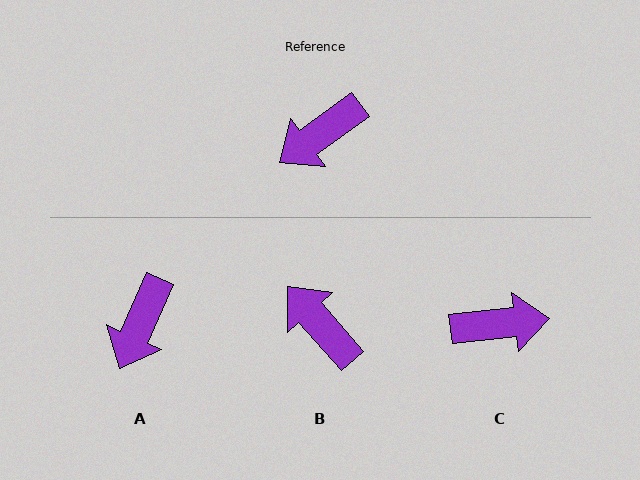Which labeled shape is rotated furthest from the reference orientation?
C, about 151 degrees away.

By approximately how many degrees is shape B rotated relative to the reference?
Approximately 84 degrees clockwise.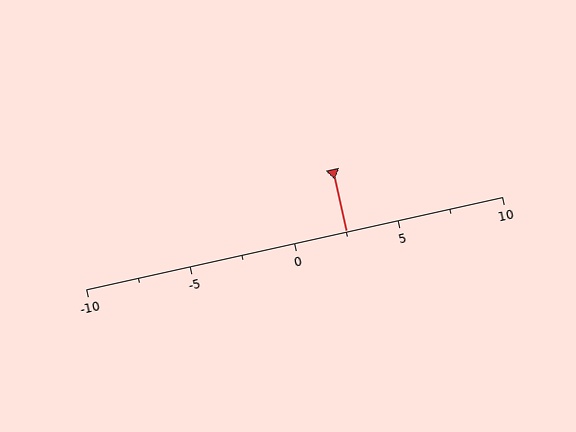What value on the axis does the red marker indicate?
The marker indicates approximately 2.5.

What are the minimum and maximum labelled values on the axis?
The axis runs from -10 to 10.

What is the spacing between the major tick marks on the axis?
The major ticks are spaced 5 apart.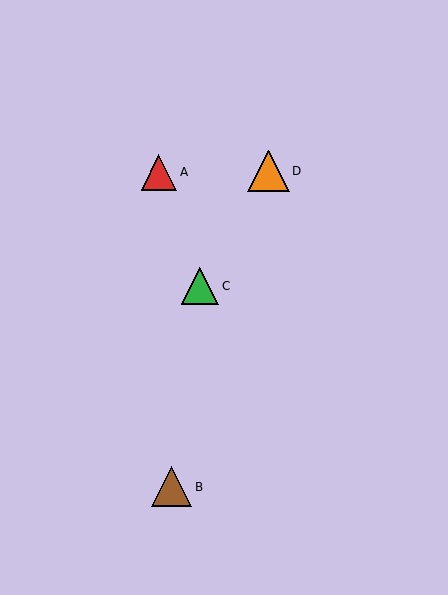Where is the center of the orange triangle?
The center of the orange triangle is at (268, 171).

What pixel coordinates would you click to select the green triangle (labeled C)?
Click at (200, 286) to select the green triangle C.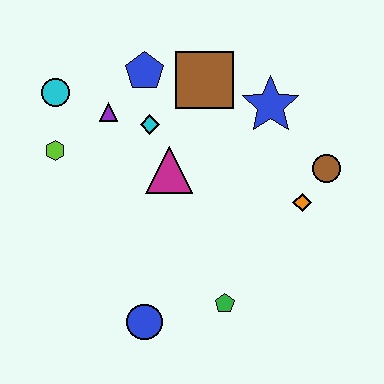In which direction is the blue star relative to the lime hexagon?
The blue star is to the right of the lime hexagon.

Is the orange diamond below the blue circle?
No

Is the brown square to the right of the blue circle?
Yes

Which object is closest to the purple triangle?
The cyan diamond is closest to the purple triangle.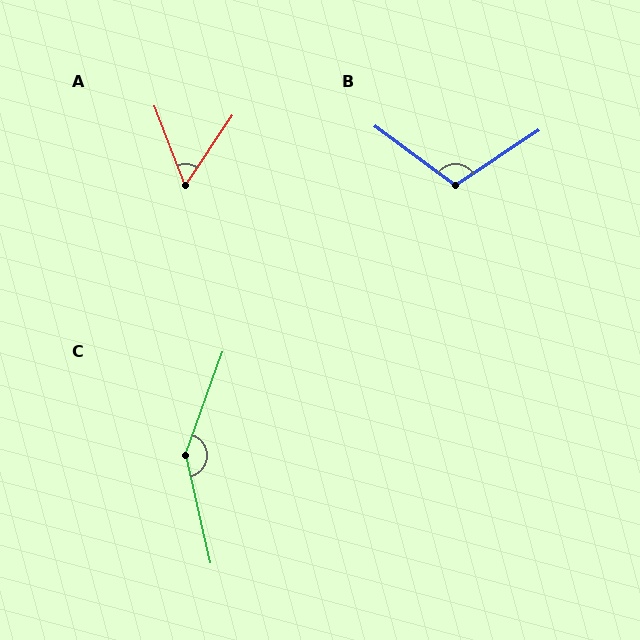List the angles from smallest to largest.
A (55°), B (110°), C (147°).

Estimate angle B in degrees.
Approximately 110 degrees.